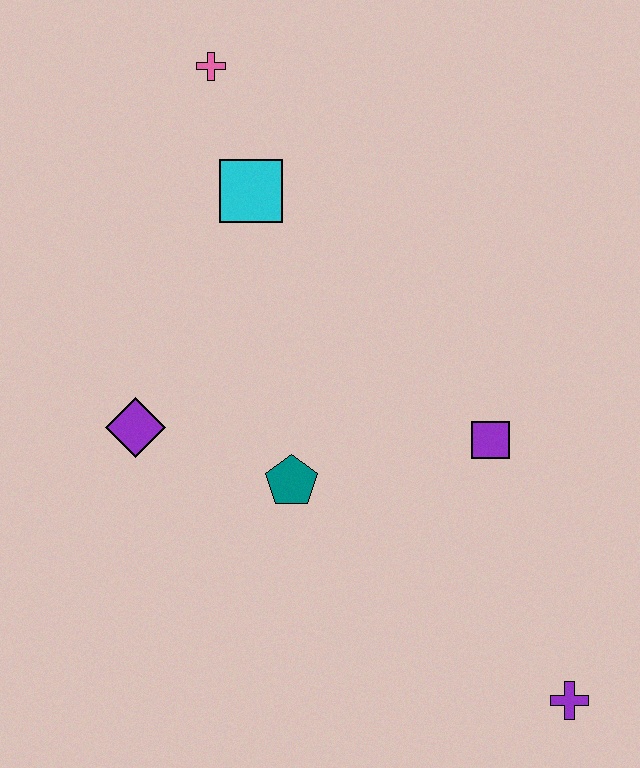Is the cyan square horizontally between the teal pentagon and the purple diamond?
Yes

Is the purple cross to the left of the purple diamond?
No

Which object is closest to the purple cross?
The purple square is closest to the purple cross.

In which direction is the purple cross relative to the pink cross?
The purple cross is below the pink cross.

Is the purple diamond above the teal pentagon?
Yes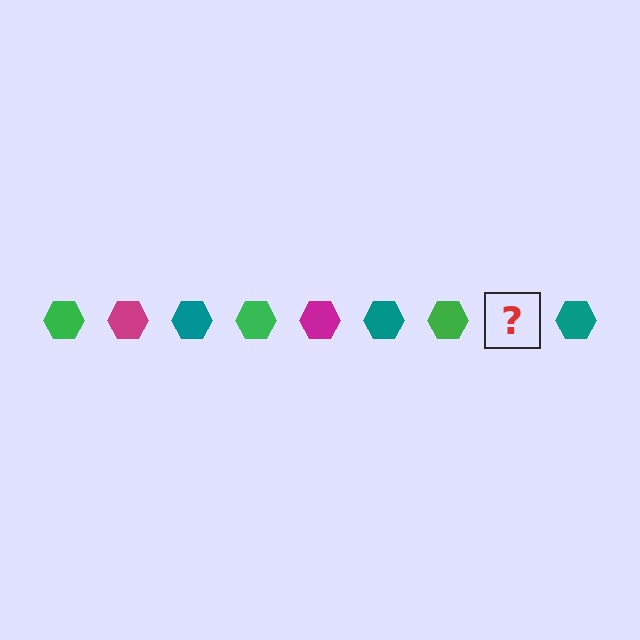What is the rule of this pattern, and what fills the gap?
The rule is that the pattern cycles through green, magenta, teal hexagons. The gap should be filled with a magenta hexagon.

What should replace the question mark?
The question mark should be replaced with a magenta hexagon.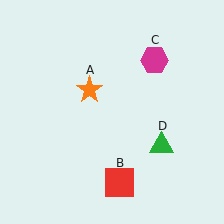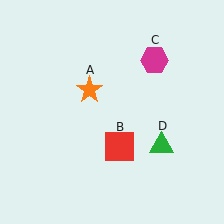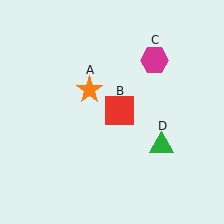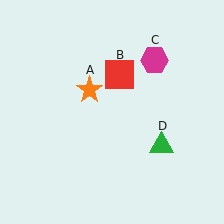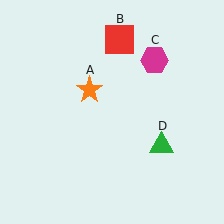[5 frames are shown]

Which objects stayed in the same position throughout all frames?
Orange star (object A) and magenta hexagon (object C) and green triangle (object D) remained stationary.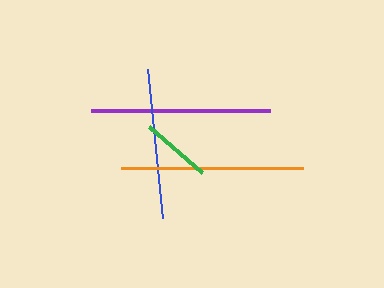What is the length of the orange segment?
The orange segment is approximately 182 pixels long.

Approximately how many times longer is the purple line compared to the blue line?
The purple line is approximately 1.2 times the length of the blue line.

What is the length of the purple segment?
The purple segment is approximately 179 pixels long.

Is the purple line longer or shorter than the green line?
The purple line is longer than the green line.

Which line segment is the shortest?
The green line is the shortest at approximately 71 pixels.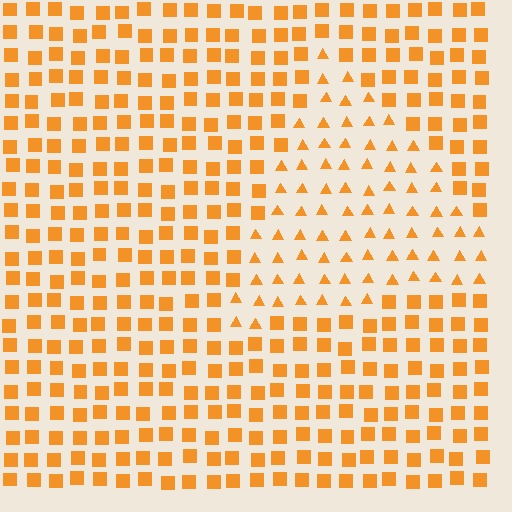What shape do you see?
I see a triangle.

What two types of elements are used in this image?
The image uses triangles inside the triangle region and squares outside it.